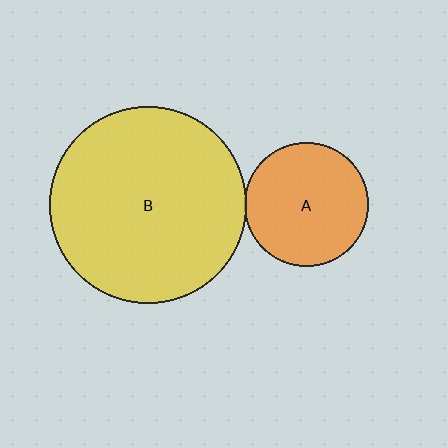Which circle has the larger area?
Circle B (yellow).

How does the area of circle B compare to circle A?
Approximately 2.5 times.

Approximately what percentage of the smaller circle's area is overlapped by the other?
Approximately 5%.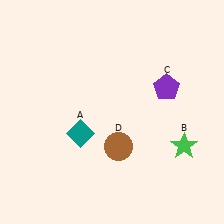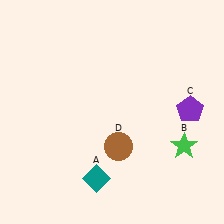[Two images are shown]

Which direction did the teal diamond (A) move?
The teal diamond (A) moved down.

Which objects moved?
The objects that moved are: the teal diamond (A), the purple pentagon (C).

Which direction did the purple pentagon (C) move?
The purple pentagon (C) moved right.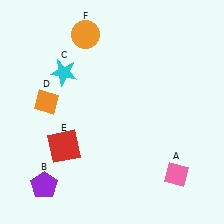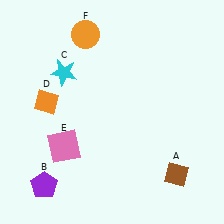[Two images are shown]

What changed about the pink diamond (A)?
In Image 1, A is pink. In Image 2, it changed to brown.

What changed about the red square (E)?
In Image 1, E is red. In Image 2, it changed to pink.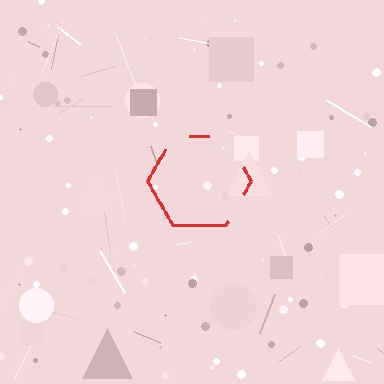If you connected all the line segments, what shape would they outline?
They would outline a hexagon.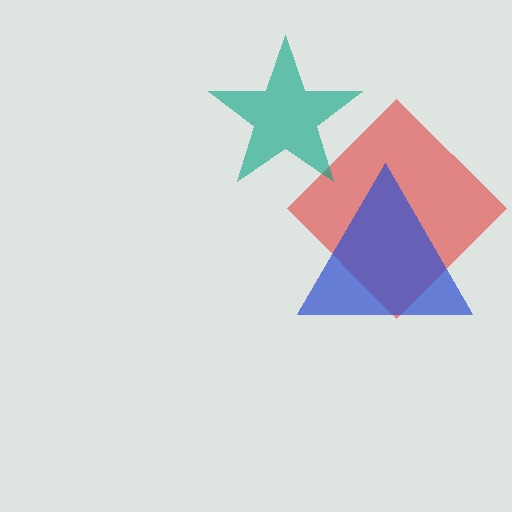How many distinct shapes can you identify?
There are 3 distinct shapes: a red diamond, a teal star, a blue triangle.